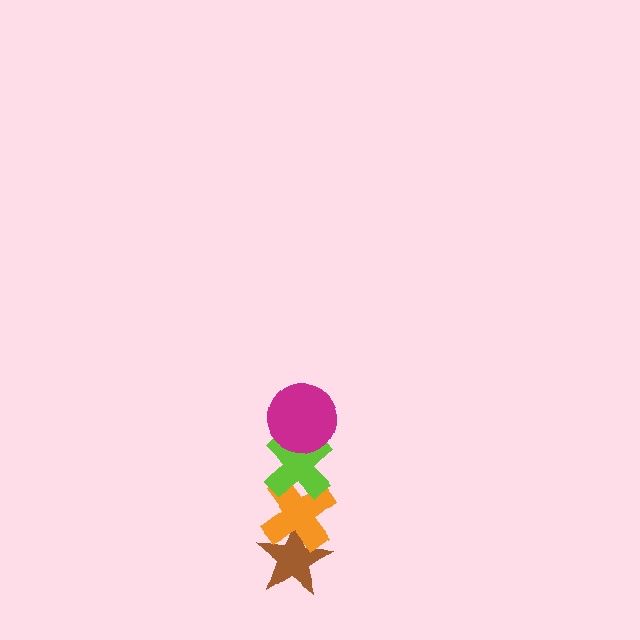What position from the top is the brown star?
The brown star is 4th from the top.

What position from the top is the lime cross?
The lime cross is 2nd from the top.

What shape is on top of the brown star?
The orange cross is on top of the brown star.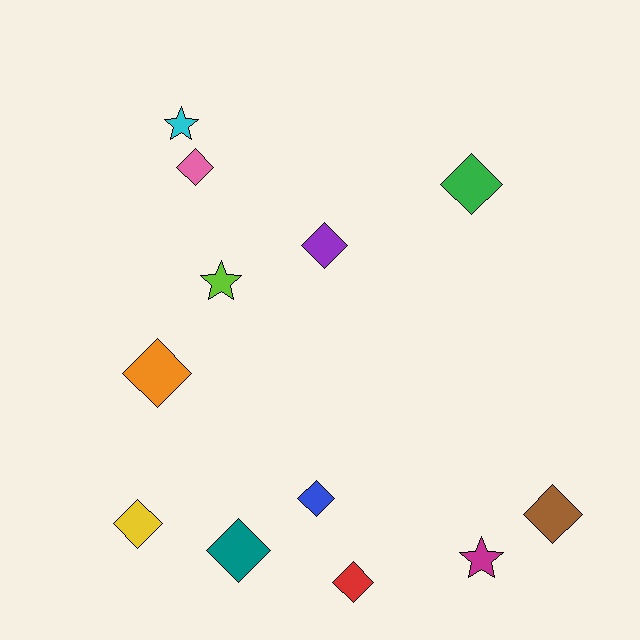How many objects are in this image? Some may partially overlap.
There are 12 objects.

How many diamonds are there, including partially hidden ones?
There are 9 diamonds.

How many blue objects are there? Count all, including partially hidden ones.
There is 1 blue object.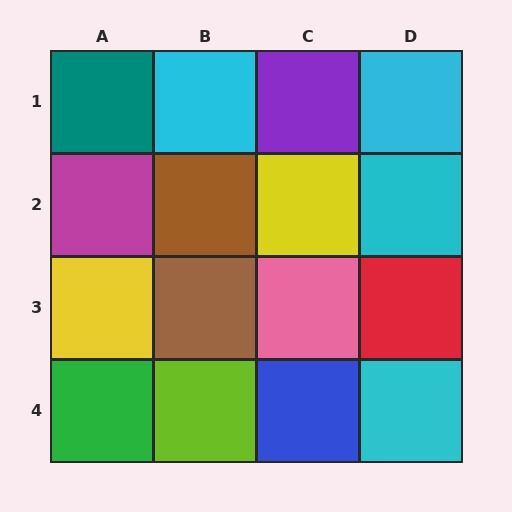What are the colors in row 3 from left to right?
Yellow, brown, pink, red.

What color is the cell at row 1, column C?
Purple.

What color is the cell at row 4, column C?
Blue.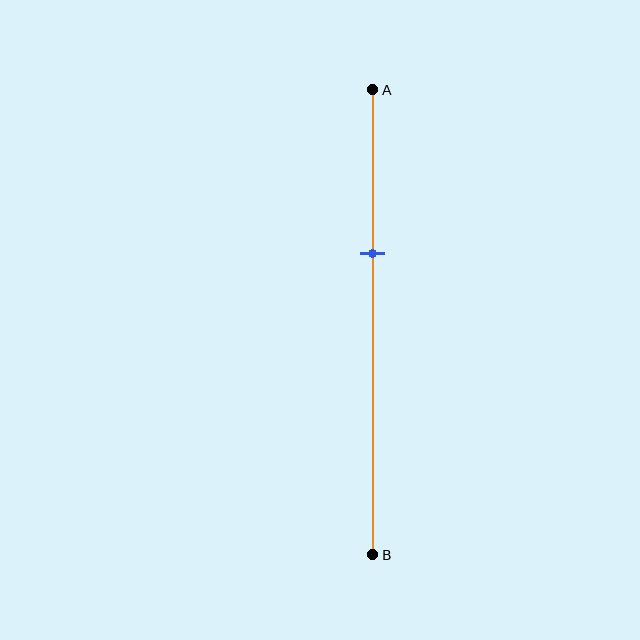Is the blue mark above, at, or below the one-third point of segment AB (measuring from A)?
The blue mark is approximately at the one-third point of segment AB.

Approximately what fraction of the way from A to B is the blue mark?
The blue mark is approximately 35% of the way from A to B.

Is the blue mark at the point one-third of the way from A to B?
Yes, the mark is approximately at the one-third point.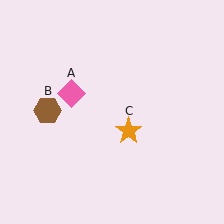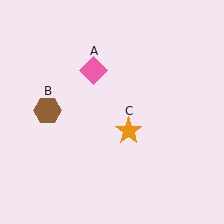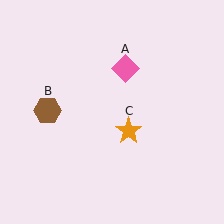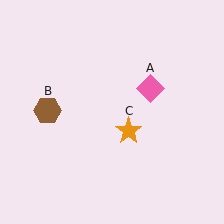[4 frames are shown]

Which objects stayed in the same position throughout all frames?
Brown hexagon (object B) and orange star (object C) remained stationary.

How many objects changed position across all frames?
1 object changed position: pink diamond (object A).